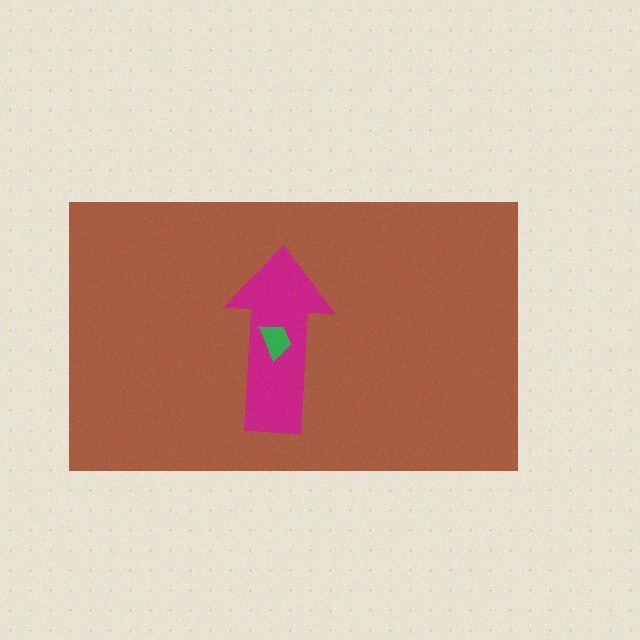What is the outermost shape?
The brown rectangle.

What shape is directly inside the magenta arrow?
The green trapezoid.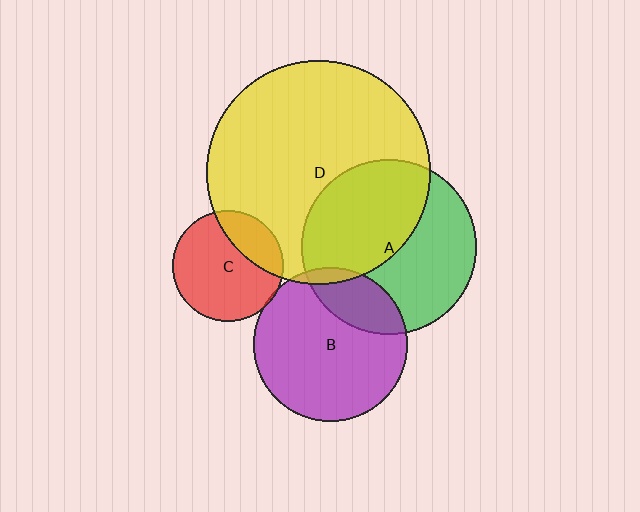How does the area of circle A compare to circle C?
Approximately 2.5 times.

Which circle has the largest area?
Circle D (yellow).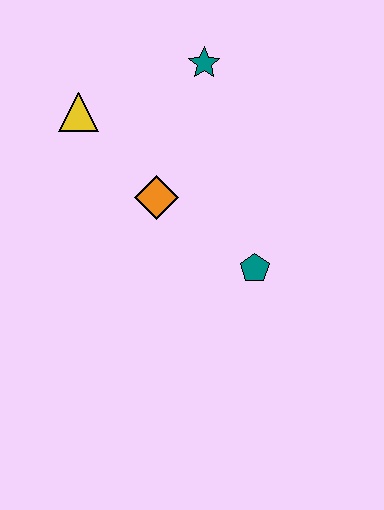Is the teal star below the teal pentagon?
No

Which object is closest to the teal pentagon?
The orange diamond is closest to the teal pentagon.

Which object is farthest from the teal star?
The teal pentagon is farthest from the teal star.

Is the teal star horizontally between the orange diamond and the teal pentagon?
Yes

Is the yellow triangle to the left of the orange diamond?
Yes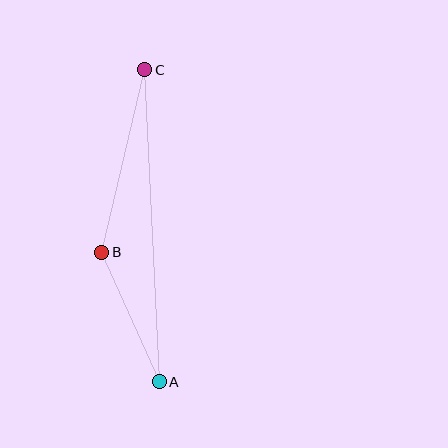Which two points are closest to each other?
Points A and B are closest to each other.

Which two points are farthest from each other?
Points A and C are farthest from each other.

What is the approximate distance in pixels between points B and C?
The distance between B and C is approximately 187 pixels.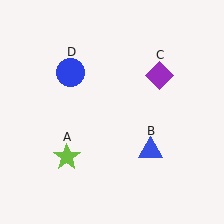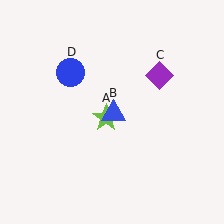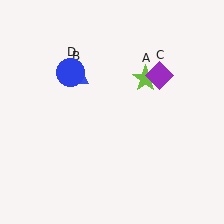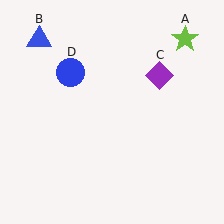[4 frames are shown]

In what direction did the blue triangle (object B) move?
The blue triangle (object B) moved up and to the left.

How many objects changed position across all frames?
2 objects changed position: lime star (object A), blue triangle (object B).